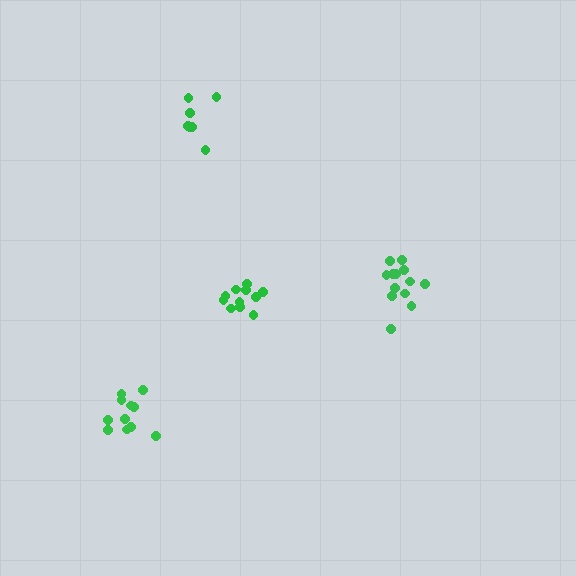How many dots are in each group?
Group 1: 11 dots, Group 2: 11 dots, Group 3: 13 dots, Group 4: 7 dots (42 total).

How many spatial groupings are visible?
There are 4 spatial groupings.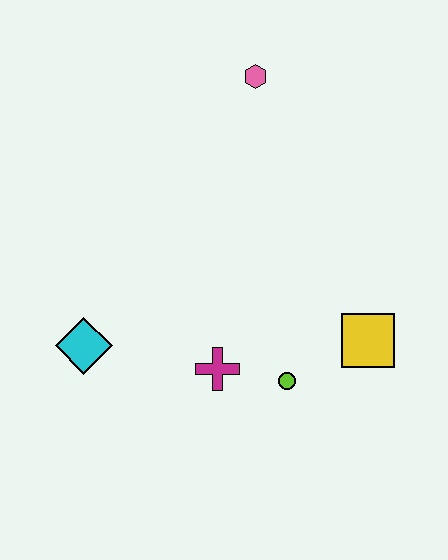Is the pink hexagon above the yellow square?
Yes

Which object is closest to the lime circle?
The magenta cross is closest to the lime circle.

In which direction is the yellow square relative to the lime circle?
The yellow square is to the right of the lime circle.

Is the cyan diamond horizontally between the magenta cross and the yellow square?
No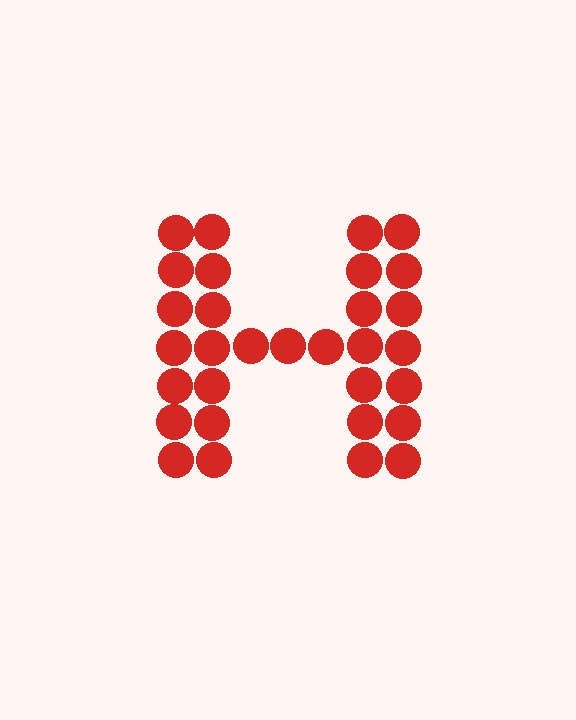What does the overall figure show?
The overall figure shows the letter H.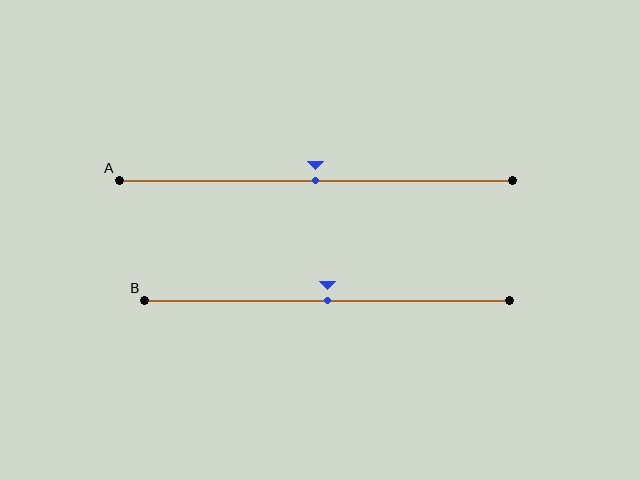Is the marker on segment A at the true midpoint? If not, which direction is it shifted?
Yes, the marker on segment A is at the true midpoint.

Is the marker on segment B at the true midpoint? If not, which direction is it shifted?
Yes, the marker on segment B is at the true midpoint.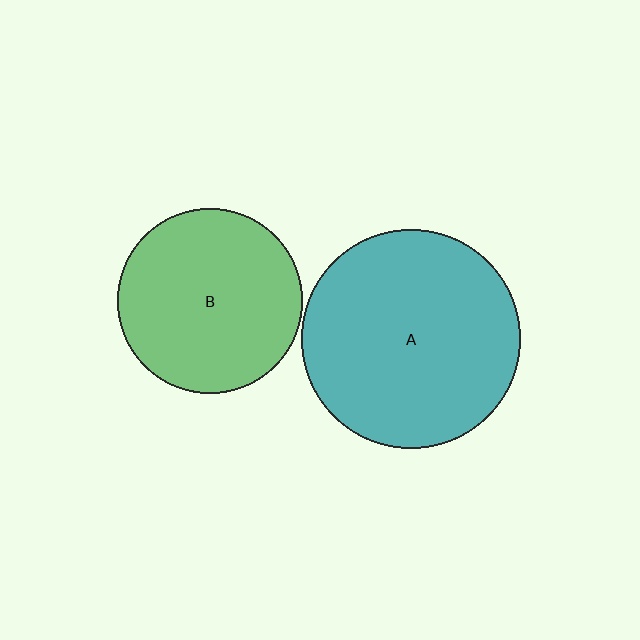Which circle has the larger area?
Circle A (teal).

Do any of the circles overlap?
No, none of the circles overlap.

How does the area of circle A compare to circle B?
Approximately 1.4 times.